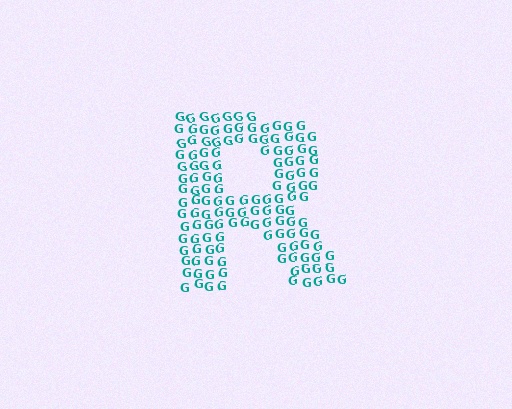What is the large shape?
The large shape is the letter R.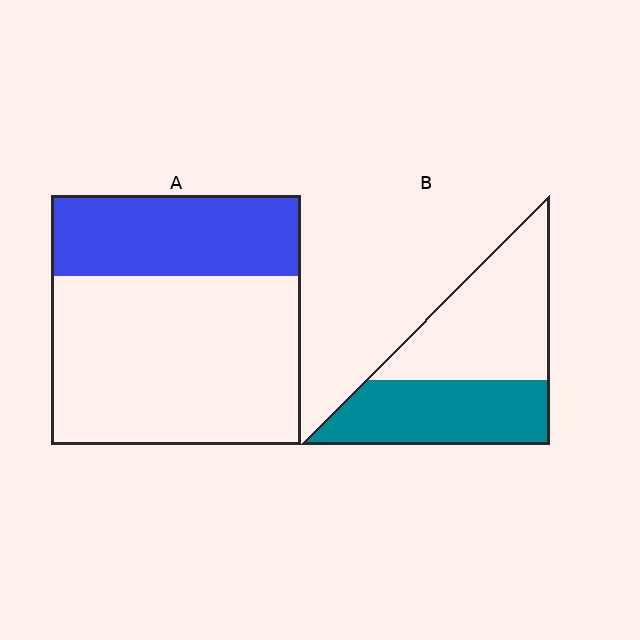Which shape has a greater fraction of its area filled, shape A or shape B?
Shape B.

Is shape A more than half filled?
No.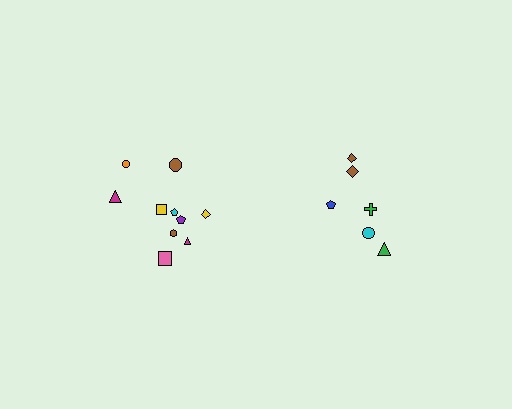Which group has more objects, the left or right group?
The left group.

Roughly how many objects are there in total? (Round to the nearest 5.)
Roughly 15 objects in total.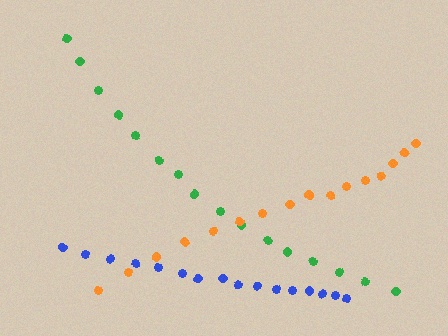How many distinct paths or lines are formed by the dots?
There are 3 distinct paths.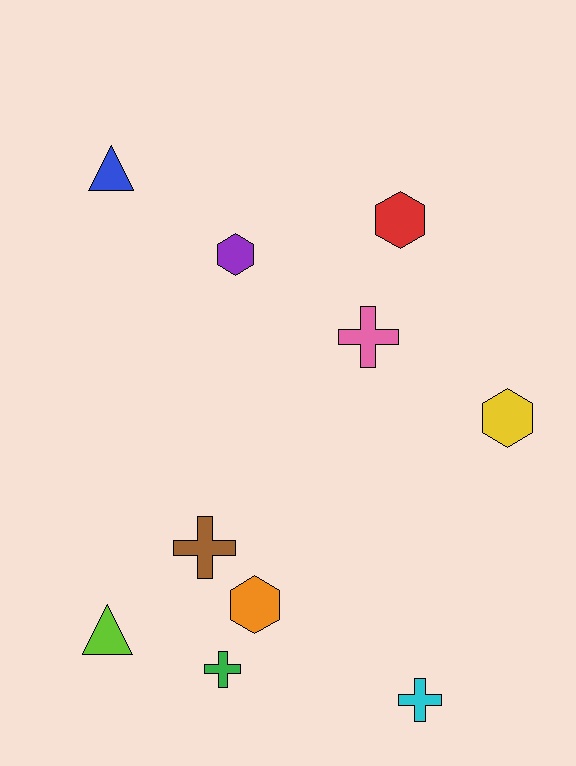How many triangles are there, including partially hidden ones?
There are 2 triangles.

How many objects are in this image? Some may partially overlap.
There are 10 objects.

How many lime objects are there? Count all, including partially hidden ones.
There is 1 lime object.